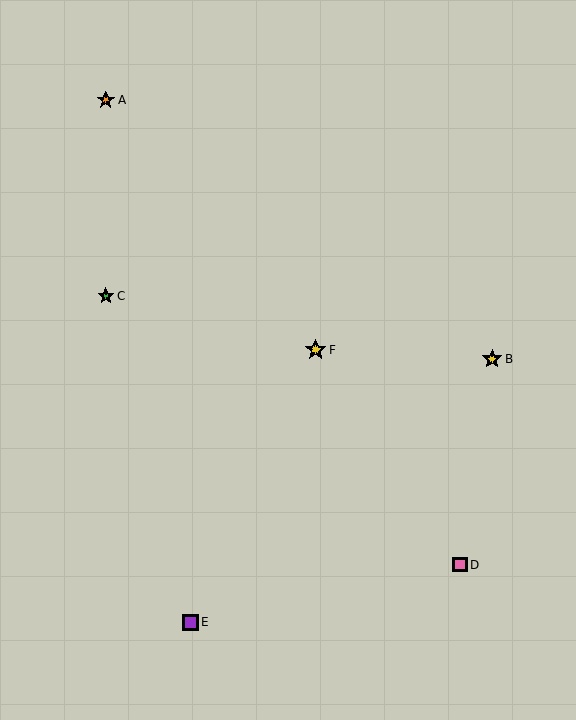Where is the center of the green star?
The center of the green star is at (106, 296).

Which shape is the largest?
The yellow star (labeled F) is the largest.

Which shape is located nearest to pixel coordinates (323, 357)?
The yellow star (labeled F) at (316, 350) is nearest to that location.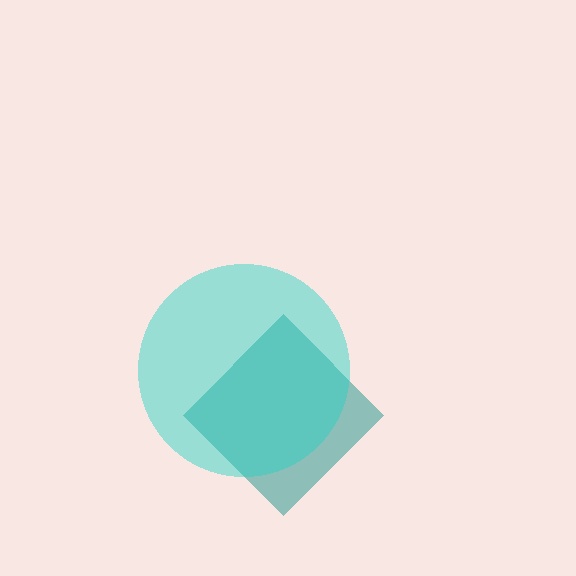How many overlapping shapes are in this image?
There are 2 overlapping shapes in the image.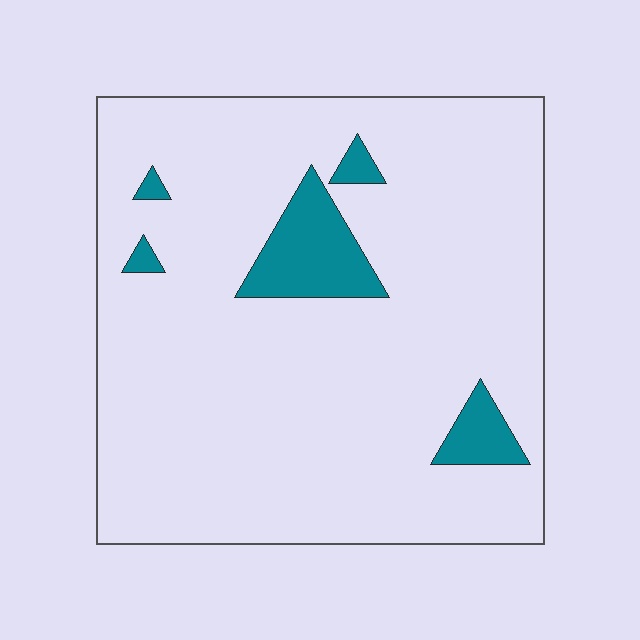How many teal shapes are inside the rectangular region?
5.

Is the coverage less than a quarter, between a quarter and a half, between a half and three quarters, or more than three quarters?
Less than a quarter.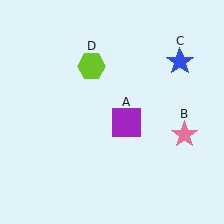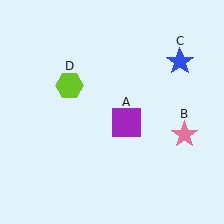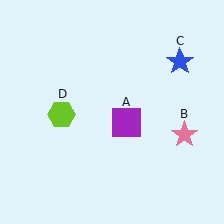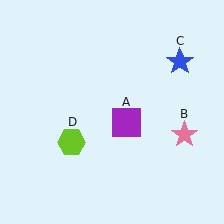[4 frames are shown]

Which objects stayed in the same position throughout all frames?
Purple square (object A) and pink star (object B) and blue star (object C) remained stationary.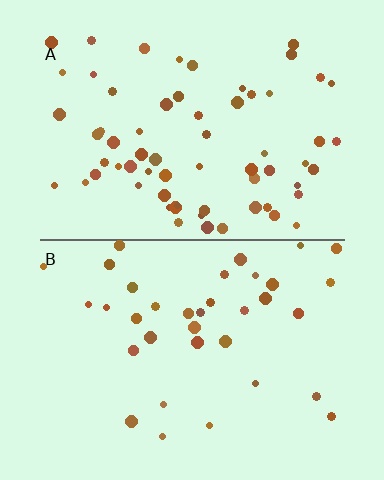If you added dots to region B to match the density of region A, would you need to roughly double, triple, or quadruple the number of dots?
Approximately double.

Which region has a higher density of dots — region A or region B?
A (the top).